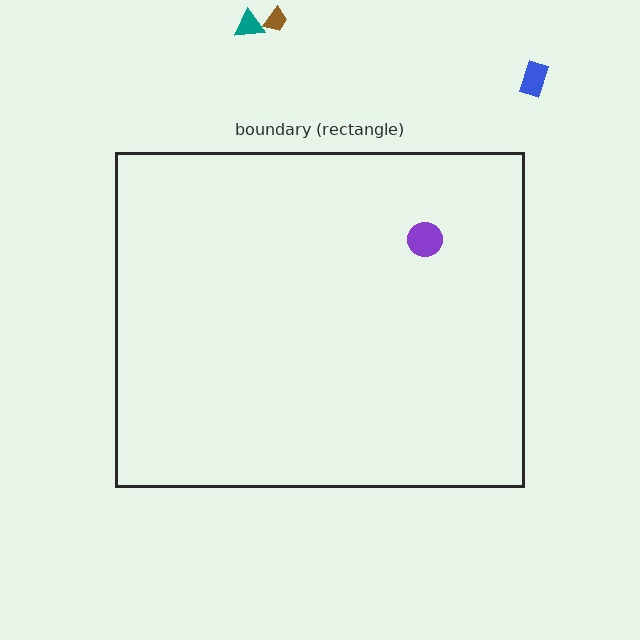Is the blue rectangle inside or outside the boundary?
Outside.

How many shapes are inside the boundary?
1 inside, 3 outside.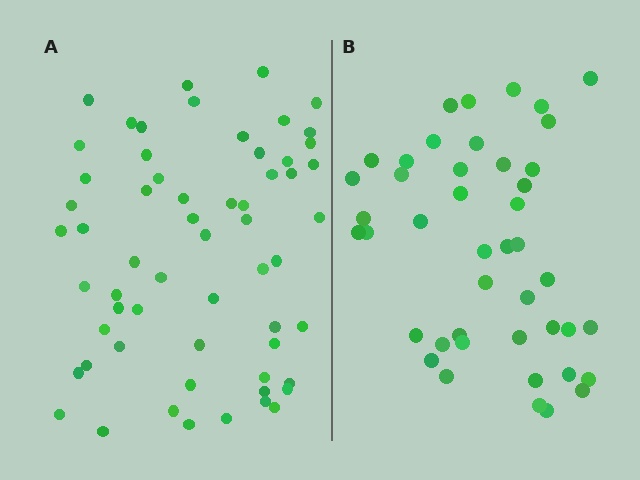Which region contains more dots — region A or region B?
Region A (the left region) has more dots.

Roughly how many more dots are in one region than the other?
Region A has approximately 15 more dots than region B.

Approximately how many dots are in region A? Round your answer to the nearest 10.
About 60 dots.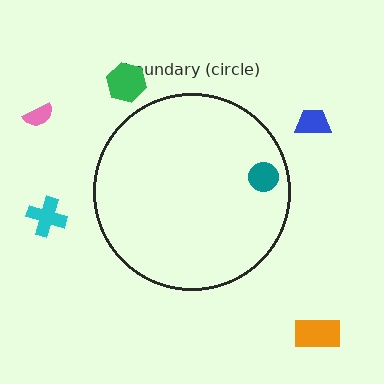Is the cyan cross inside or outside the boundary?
Outside.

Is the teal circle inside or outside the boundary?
Inside.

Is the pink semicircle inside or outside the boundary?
Outside.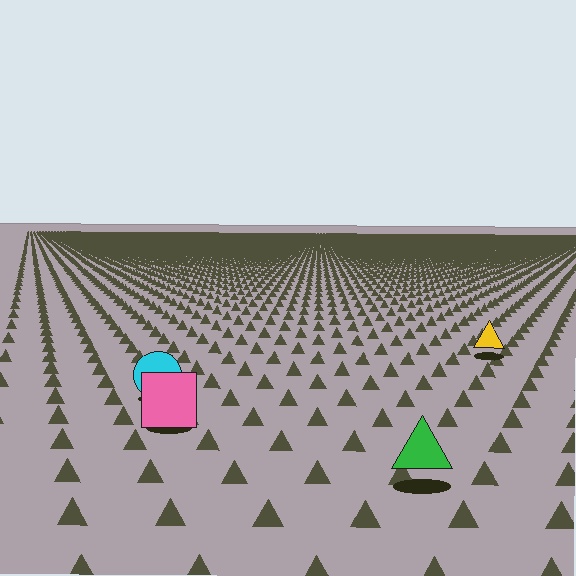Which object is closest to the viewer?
The green triangle is closest. The texture marks near it are larger and more spread out.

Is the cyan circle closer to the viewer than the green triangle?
No. The green triangle is closer — you can tell from the texture gradient: the ground texture is coarser near it.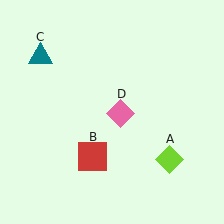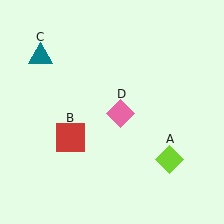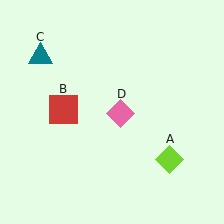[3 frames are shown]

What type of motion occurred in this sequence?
The red square (object B) rotated clockwise around the center of the scene.